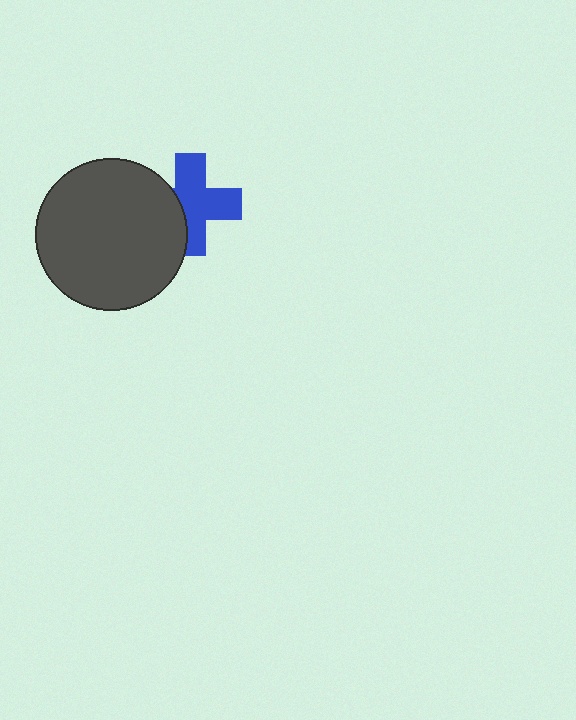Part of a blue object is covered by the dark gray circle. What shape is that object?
It is a cross.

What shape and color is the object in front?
The object in front is a dark gray circle.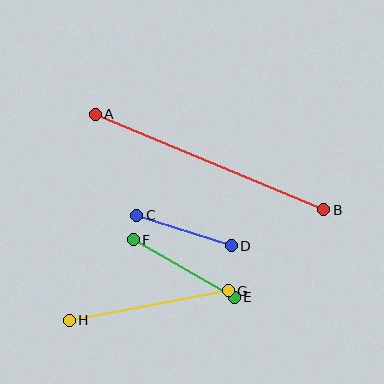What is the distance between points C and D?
The distance is approximately 99 pixels.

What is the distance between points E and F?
The distance is approximately 116 pixels.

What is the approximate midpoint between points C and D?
The midpoint is at approximately (184, 230) pixels.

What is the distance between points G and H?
The distance is approximately 162 pixels.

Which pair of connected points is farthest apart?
Points A and B are farthest apart.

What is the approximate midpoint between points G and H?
The midpoint is at approximately (149, 306) pixels.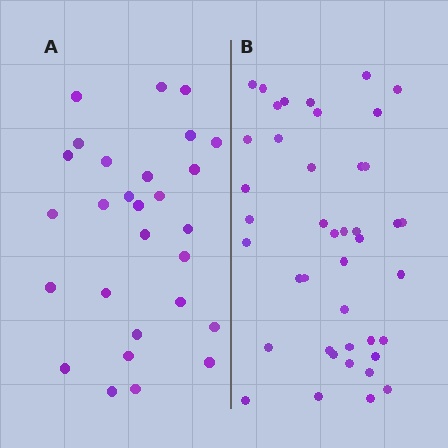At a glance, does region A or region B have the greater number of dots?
Region B (the right region) has more dots.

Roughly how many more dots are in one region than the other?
Region B has approximately 15 more dots than region A.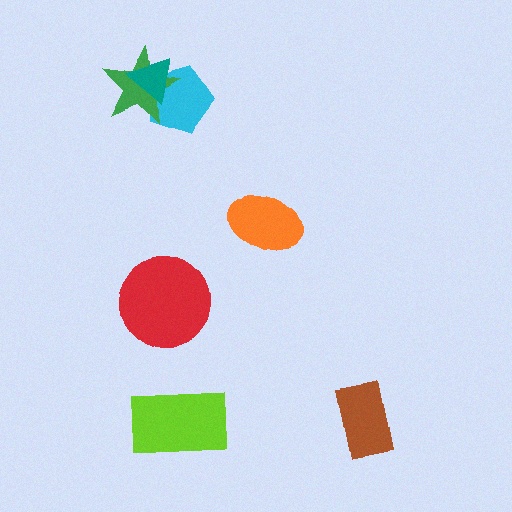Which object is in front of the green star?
The teal triangle is in front of the green star.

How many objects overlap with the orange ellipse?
0 objects overlap with the orange ellipse.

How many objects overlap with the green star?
2 objects overlap with the green star.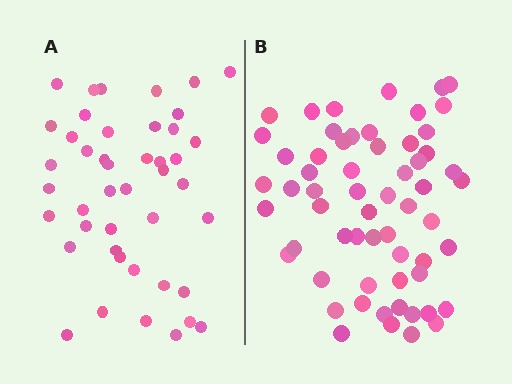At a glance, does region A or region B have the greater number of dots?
Region B (the right region) has more dots.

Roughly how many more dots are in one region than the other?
Region B has approximately 15 more dots than region A.